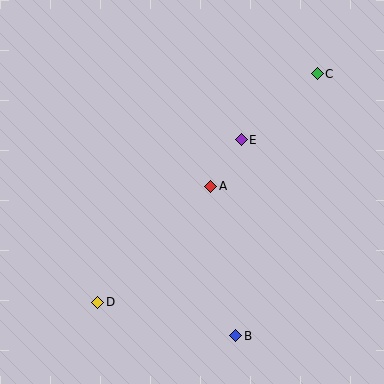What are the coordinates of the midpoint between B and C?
The midpoint between B and C is at (277, 205).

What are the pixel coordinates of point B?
Point B is at (236, 336).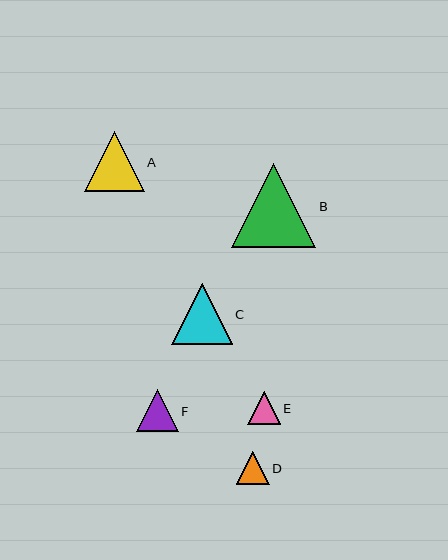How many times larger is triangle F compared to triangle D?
Triangle F is approximately 1.3 times the size of triangle D.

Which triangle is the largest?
Triangle B is the largest with a size of approximately 84 pixels.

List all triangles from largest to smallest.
From largest to smallest: B, C, A, F, D, E.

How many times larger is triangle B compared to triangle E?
Triangle B is approximately 2.6 times the size of triangle E.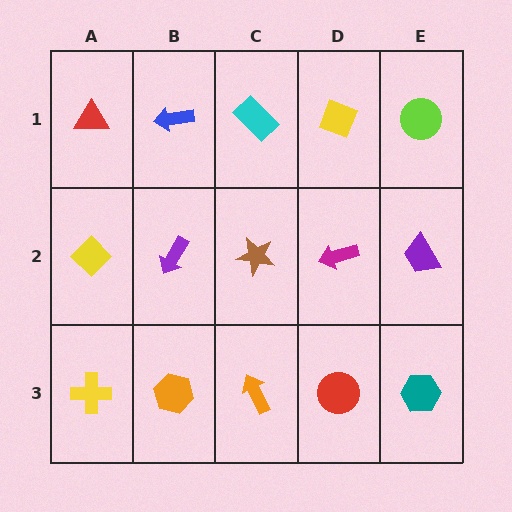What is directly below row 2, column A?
A yellow cross.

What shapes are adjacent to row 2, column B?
A blue arrow (row 1, column B), an orange hexagon (row 3, column B), a yellow diamond (row 2, column A), a brown star (row 2, column C).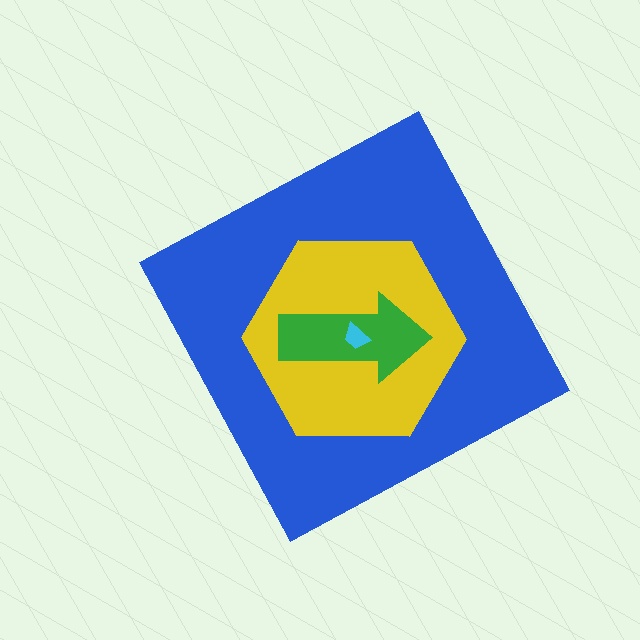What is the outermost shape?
The blue diamond.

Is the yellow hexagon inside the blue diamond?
Yes.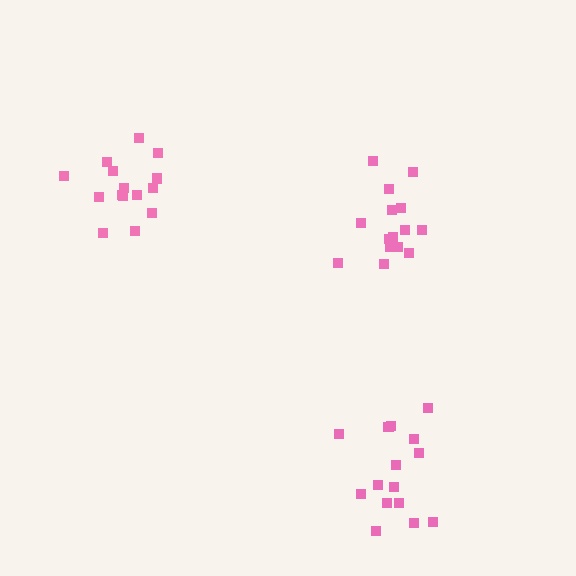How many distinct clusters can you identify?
There are 3 distinct clusters.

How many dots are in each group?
Group 1: 15 dots, Group 2: 15 dots, Group 3: 15 dots (45 total).